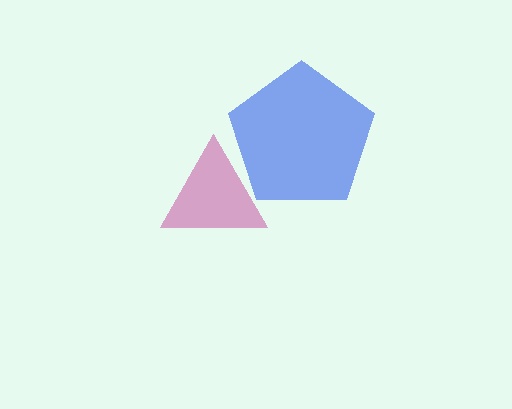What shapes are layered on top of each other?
The layered shapes are: a blue pentagon, a magenta triangle.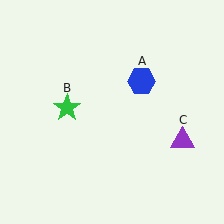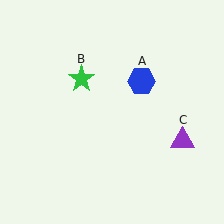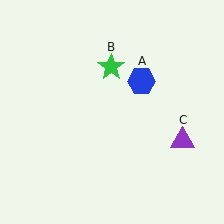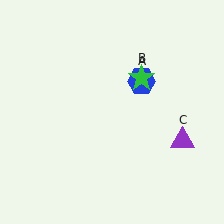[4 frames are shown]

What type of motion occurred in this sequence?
The green star (object B) rotated clockwise around the center of the scene.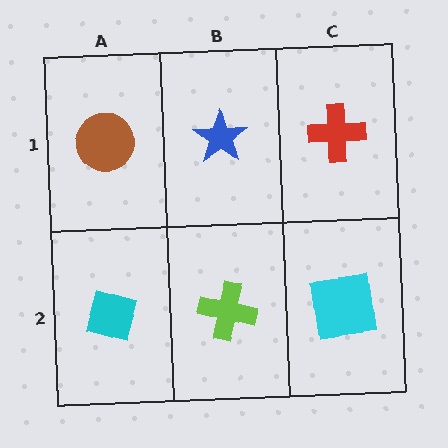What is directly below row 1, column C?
A cyan square.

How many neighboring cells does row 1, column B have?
3.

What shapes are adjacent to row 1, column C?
A cyan square (row 2, column C), a blue star (row 1, column B).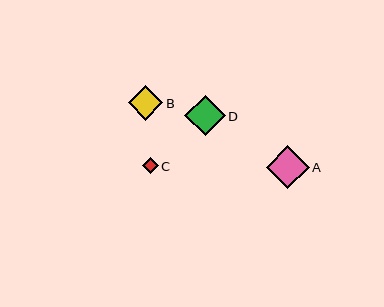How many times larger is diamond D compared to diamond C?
Diamond D is approximately 2.5 times the size of diamond C.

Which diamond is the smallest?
Diamond C is the smallest with a size of approximately 16 pixels.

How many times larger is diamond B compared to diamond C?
Diamond B is approximately 2.2 times the size of diamond C.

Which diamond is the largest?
Diamond A is the largest with a size of approximately 43 pixels.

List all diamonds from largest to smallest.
From largest to smallest: A, D, B, C.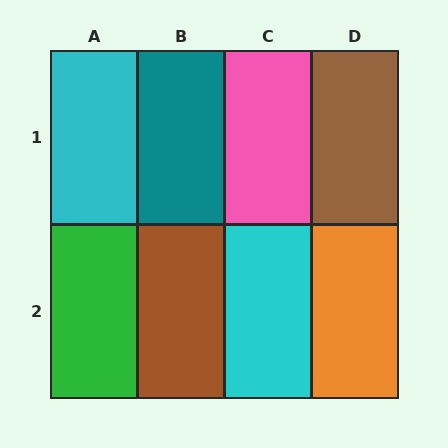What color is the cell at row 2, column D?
Orange.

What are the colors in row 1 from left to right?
Cyan, teal, pink, brown.